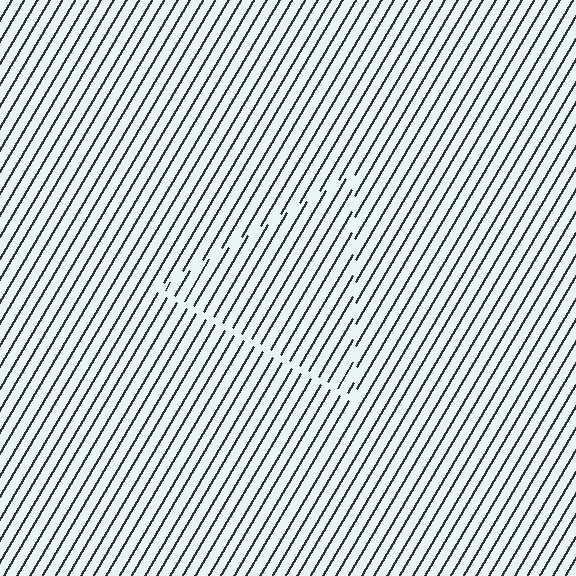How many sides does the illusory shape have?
3 sides — the line-ends trace a triangle.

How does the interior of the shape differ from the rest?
The interior of the shape contains the same grating, shifted by half a period — the contour is defined by the phase discontinuity where line-ends from the inner and outer gratings abut.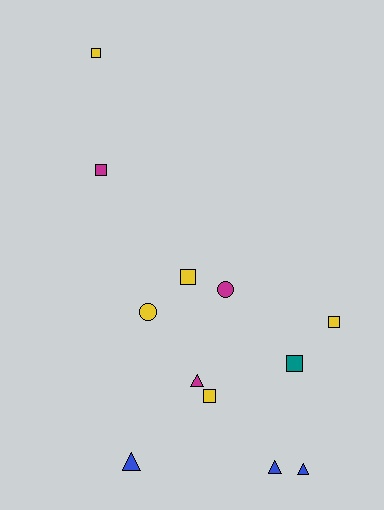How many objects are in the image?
There are 12 objects.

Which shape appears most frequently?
Square, with 6 objects.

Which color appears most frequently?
Yellow, with 5 objects.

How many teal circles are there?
There are no teal circles.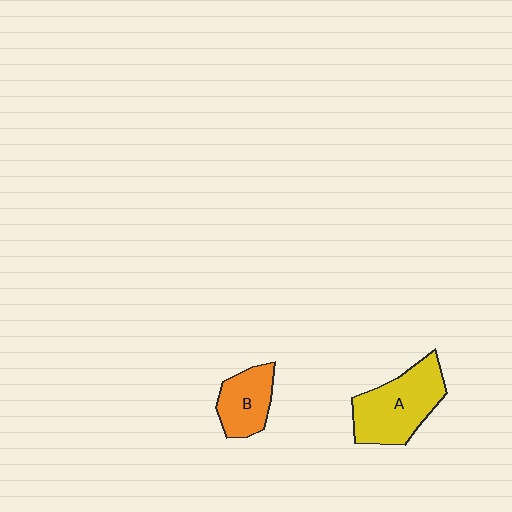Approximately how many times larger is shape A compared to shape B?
Approximately 1.6 times.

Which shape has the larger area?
Shape A (yellow).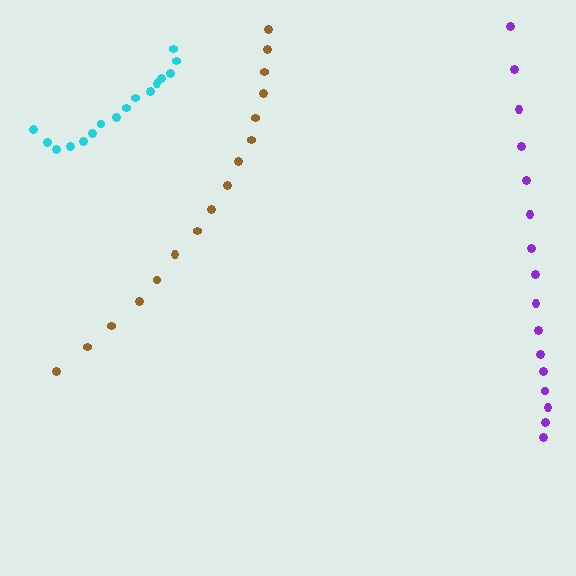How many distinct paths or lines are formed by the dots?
There are 3 distinct paths.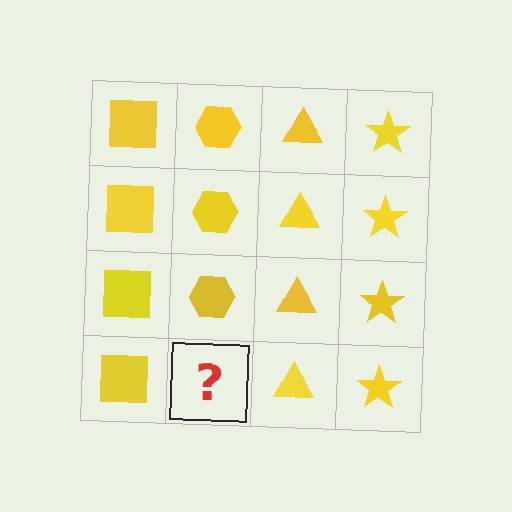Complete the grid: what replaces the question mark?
The question mark should be replaced with a yellow hexagon.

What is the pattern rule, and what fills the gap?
The rule is that each column has a consistent shape. The gap should be filled with a yellow hexagon.